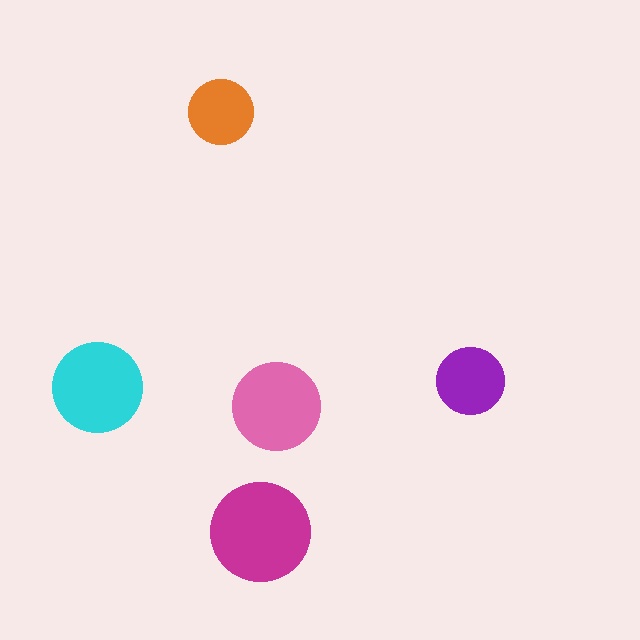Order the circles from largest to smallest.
the magenta one, the cyan one, the pink one, the purple one, the orange one.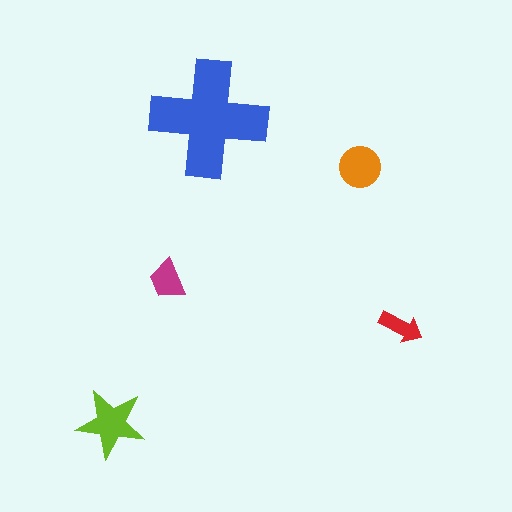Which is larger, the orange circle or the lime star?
The lime star.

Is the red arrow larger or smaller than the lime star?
Smaller.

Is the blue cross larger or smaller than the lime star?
Larger.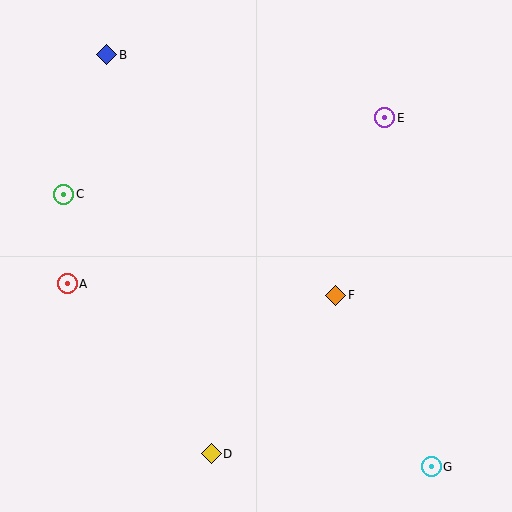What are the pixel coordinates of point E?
Point E is at (385, 118).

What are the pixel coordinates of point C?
Point C is at (64, 194).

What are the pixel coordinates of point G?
Point G is at (431, 467).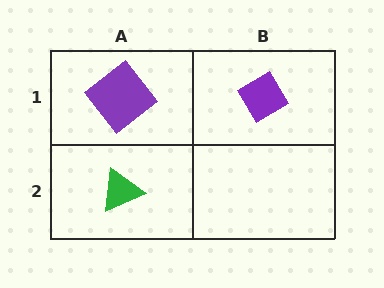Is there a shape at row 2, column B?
No, that cell is empty.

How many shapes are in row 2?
1 shape.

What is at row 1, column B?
A purple diamond.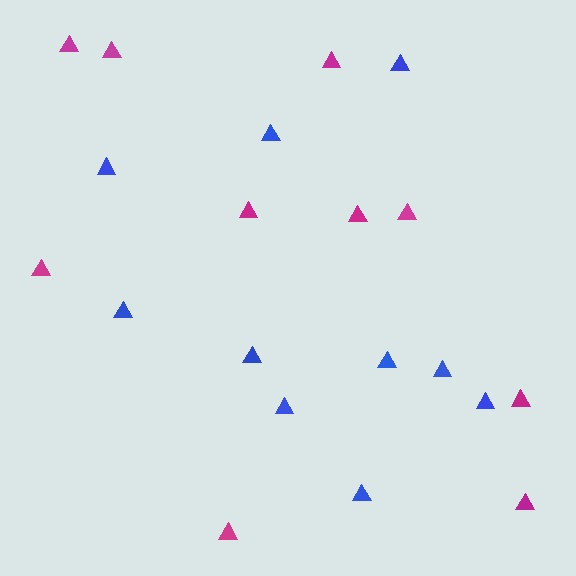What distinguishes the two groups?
There are 2 groups: one group of blue triangles (10) and one group of magenta triangles (10).